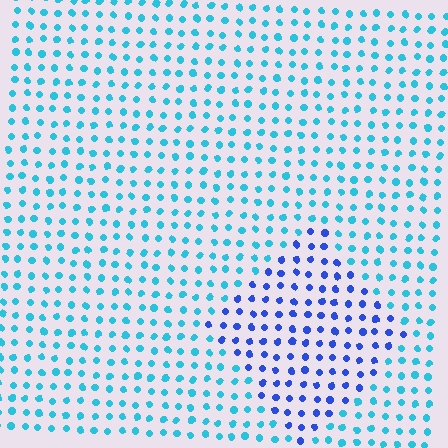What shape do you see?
I see a diamond.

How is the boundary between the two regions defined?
The boundary is defined purely by a slight shift in hue (about 40 degrees). Spacing, size, and orientation are identical on both sides.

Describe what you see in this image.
The image is filled with small cyan elements in a uniform arrangement. A diamond-shaped region is visible where the elements are tinted to a slightly different hue, forming a subtle color boundary.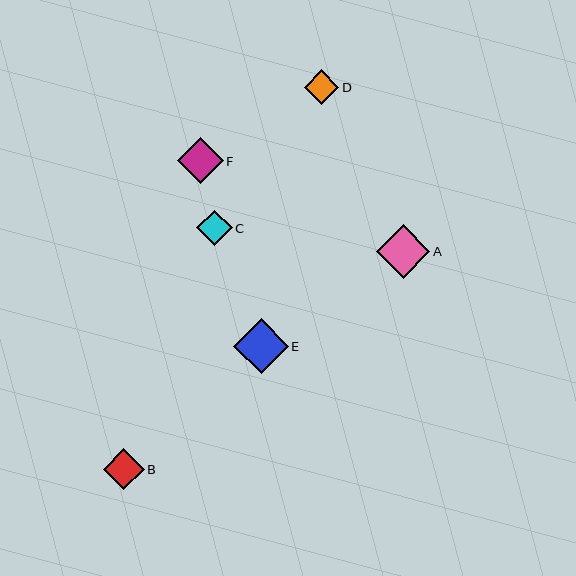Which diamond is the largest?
Diamond E is the largest with a size of approximately 55 pixels.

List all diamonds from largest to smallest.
From largest to smallest: E, A, F, B, C, D.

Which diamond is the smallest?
Diamond D is the smallest with a size of approximately 35 pixels.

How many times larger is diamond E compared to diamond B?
Diamond E is approximately 1.3 times the size of diamond B.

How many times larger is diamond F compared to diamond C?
Diamond F is approximately 1.3 times the size of diamond C.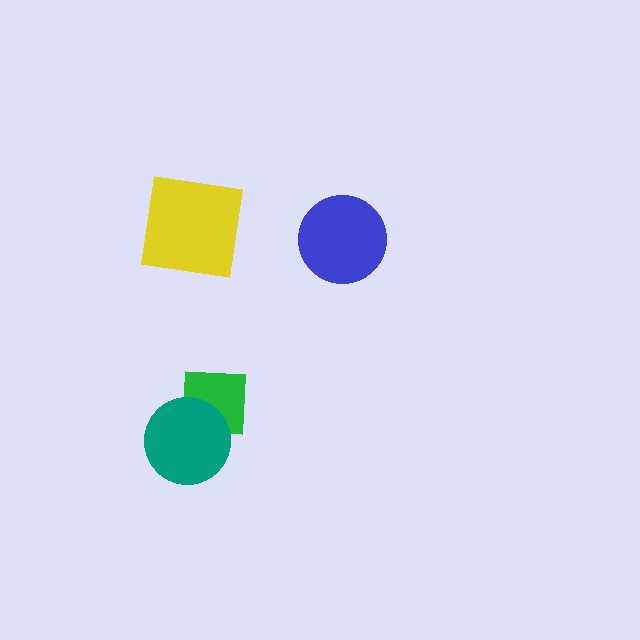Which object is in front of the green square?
The teal circle is in front of the green square.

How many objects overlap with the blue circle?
0 objects overlap with the blue circle.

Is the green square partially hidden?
Yes, it is partially covered by another shape.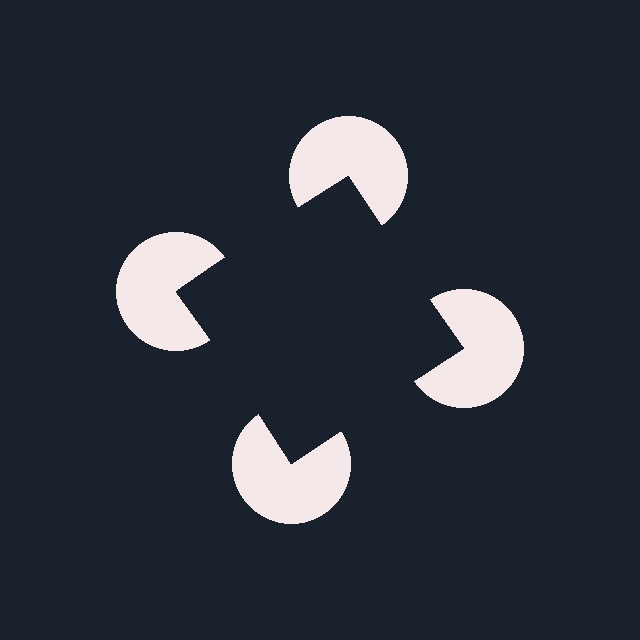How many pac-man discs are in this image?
There are 4 — one at each vertex of the illusory square.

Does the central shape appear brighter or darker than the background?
It typically appears slightly darker than the background, even though no actual brightness change is drawn.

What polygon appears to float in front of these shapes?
An illusory square — its edges are inferred from the aligned wedge cuts in the pac-man discs, not physically drawn.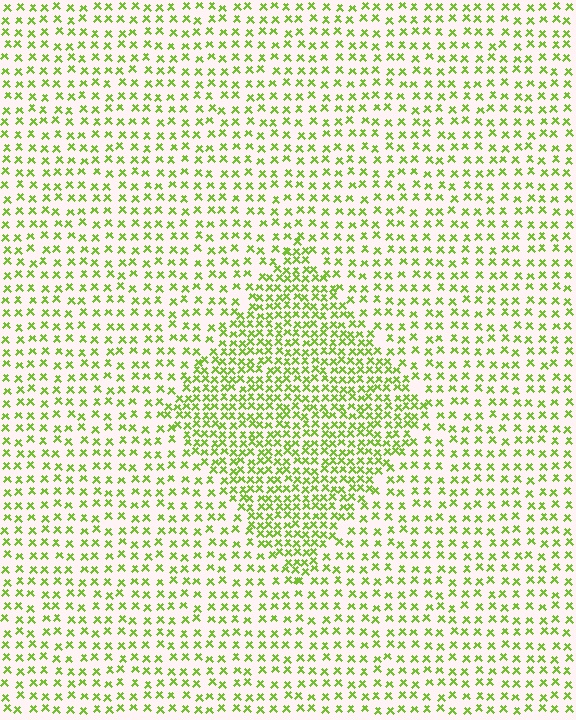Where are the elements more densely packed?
The elements are more densely packed inside the diamond boundary.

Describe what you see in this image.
The image contains small lime elements arranged at two different densities. A diamond-shaped region is visible where the elements are more densely packed than the surrounding area.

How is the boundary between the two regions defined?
The boundary is defined by a change in element density (approximately 2.0x ratio). All elements are the same color, size, and shape.